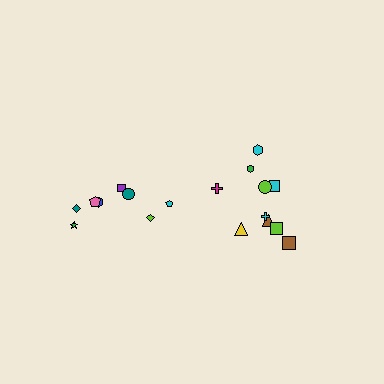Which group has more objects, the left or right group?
The right group.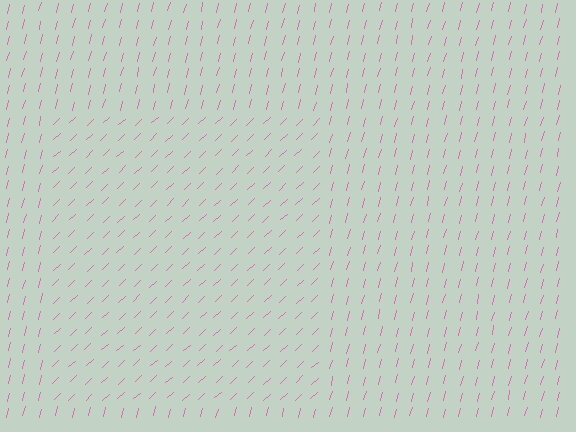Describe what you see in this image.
The image is filled with small pink line segments. A rectangle region in the image has lines oriented differently from the surrounding lines, creating a visible texture boundary.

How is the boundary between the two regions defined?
The boundary is defined purely by a change in line orientation (approximately 32 degrees difference). All lines are the same color and thickness.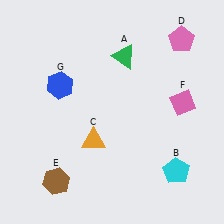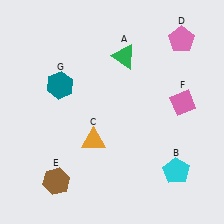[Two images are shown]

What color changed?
The hexagon (G) changed from blue in Image 1 to teal in Image 2.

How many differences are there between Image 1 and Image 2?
There is 1 difference between the two images.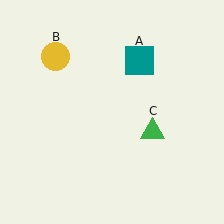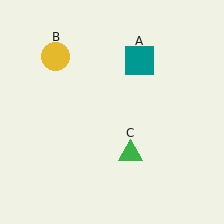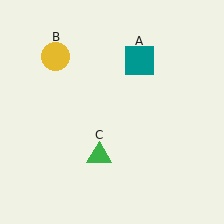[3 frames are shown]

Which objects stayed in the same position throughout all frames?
Teal square (object A) and yellow circle (object B) remained stationary.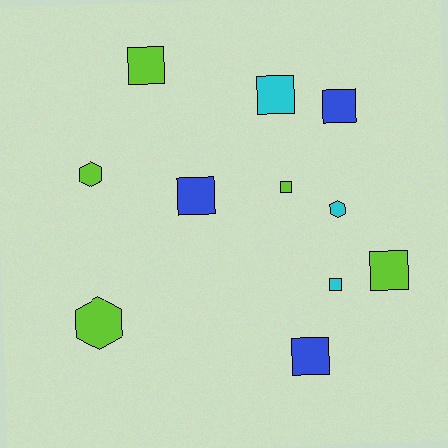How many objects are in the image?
There are 11 objects.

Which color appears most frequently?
Lime, with 5 objects.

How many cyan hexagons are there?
There is 1 cyan hexagon.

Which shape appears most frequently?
Square, with 8 objects.